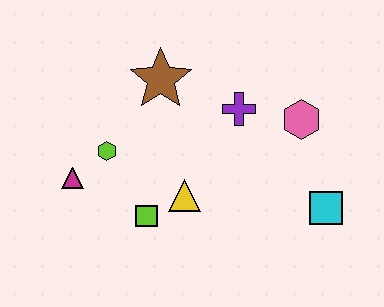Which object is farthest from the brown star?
The cyan square is farthest from the brown star.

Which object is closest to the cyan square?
The pink hexagon is closest to the cyan square.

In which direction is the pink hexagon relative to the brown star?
The pink hexagon is to the right of the brown star.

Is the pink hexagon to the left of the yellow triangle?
No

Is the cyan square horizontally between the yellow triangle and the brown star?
No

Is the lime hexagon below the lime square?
No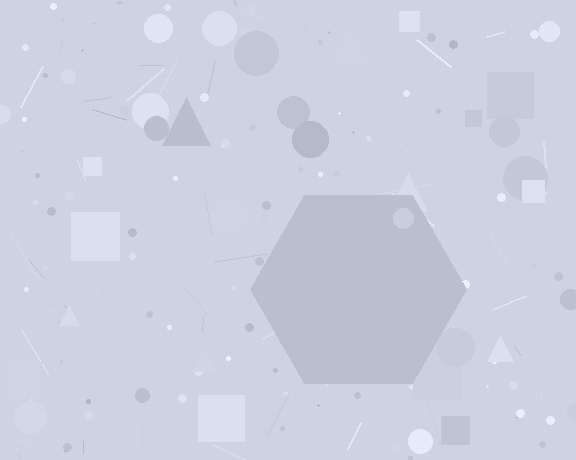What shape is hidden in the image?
A hexagon is hidden in the image.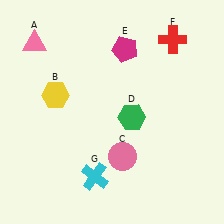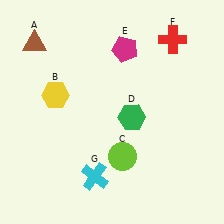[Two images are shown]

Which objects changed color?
A changed from pink to brown. C changed from pink to lime.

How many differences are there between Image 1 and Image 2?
There are 2 differences between the two images.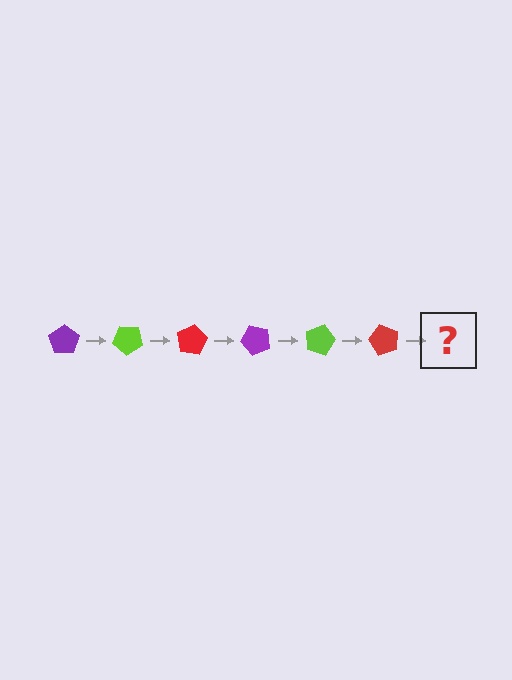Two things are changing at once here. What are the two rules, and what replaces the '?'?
The two rules are that it rotates 40 degrees each step and the color cycles through purple, lime, and red. The '?' should be a purple pentagon, rotated 240 degrees from the start.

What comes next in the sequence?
The next element should be a purple pentagon, rotated 240 degrees from the start.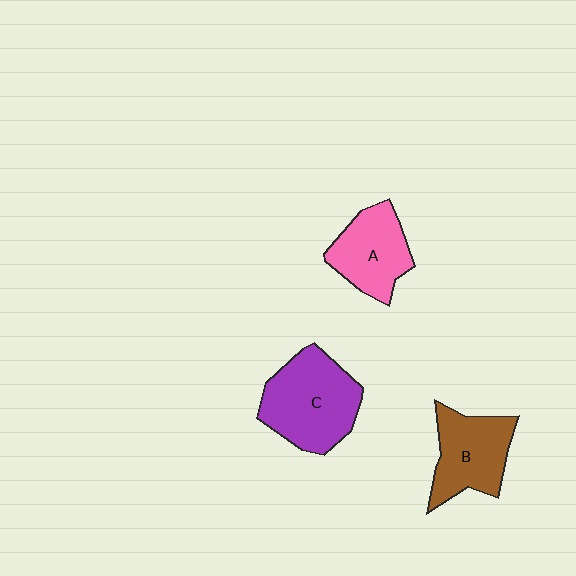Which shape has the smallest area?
Shape A (pink).